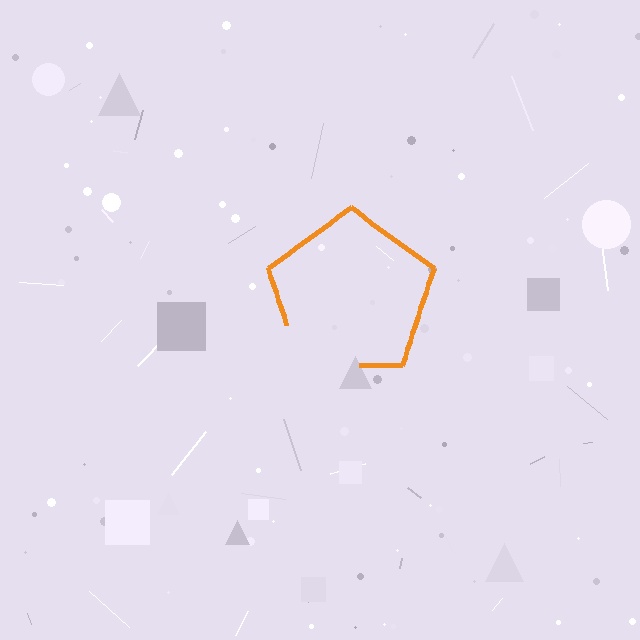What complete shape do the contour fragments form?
The contour fragments form a pentagon.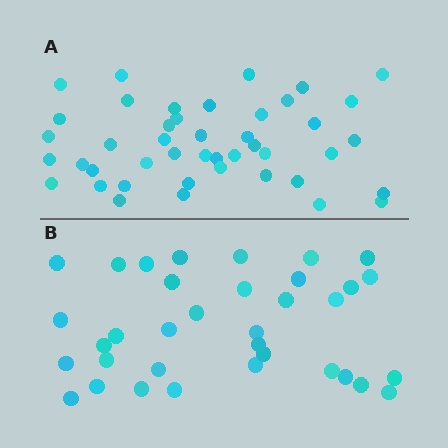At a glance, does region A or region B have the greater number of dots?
Region A (the top region) has more dots.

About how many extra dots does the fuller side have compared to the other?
Region A has roughly 8 or so more dots than region B.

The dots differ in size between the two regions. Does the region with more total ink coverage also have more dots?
No. Region B has more total ink coverage because its dots are larger, but region A actually contains more individual dots. Total area can be misleading — the number of items is what matters here.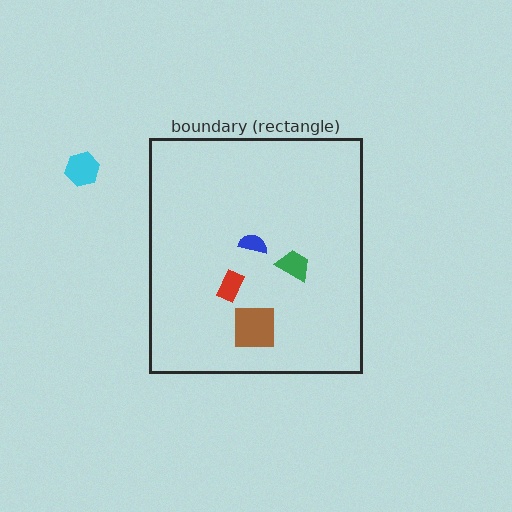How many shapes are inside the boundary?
4 inside, 1 outside.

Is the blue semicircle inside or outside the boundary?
Inside.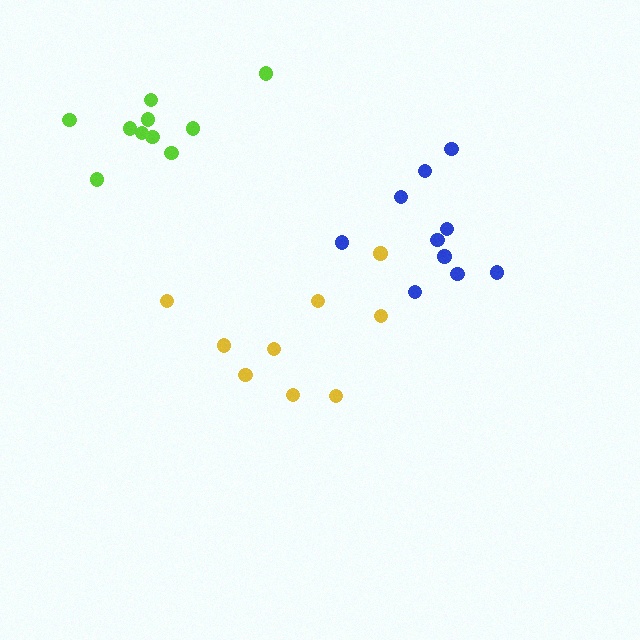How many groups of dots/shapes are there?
There are 3 groups.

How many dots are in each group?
Group 1: 10 dots, Group 2: 9 dots, Group 3: 10 dots (29 total).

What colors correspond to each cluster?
The clusters are colored: blue, yellow, lime.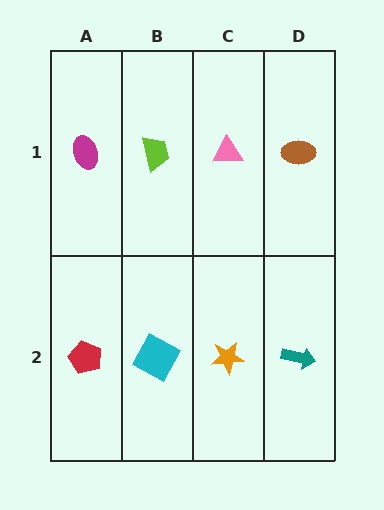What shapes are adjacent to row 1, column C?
An orange star (row 2, column C), a lime trapezoid (row 1, column B), a brown ellipse (row 1, column D).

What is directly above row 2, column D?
A brown ellipse.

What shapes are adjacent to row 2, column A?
A magenta ellipse (row 1, column A), a cyan square (row 2, column B).